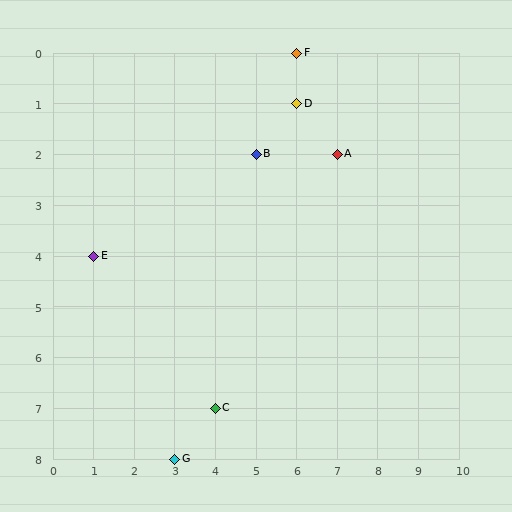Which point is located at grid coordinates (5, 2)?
Point B is at (5, 2).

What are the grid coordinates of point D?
Point D is at grid coordinates (6, 1).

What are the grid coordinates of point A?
Point A is at grid coordinates (7, 2).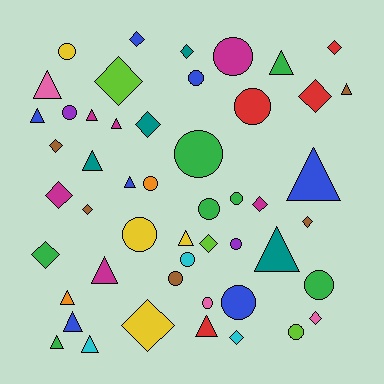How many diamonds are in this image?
There are 16 diamonds.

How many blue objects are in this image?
There are 7 blue objects.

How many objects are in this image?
There are 50 objects.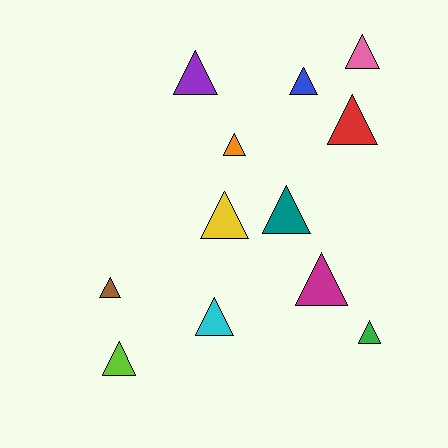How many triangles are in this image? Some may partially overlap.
There are 12 triangles.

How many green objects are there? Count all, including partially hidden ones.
There is 1 green object.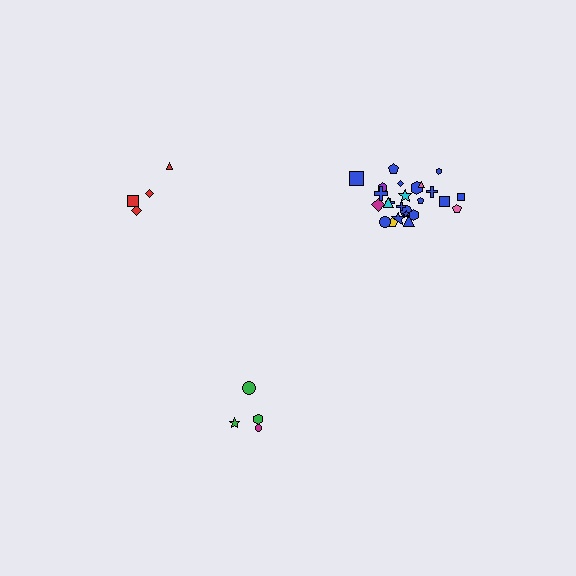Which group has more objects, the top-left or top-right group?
The top-right group.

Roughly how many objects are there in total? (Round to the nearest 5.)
Roughly 35 objects in total.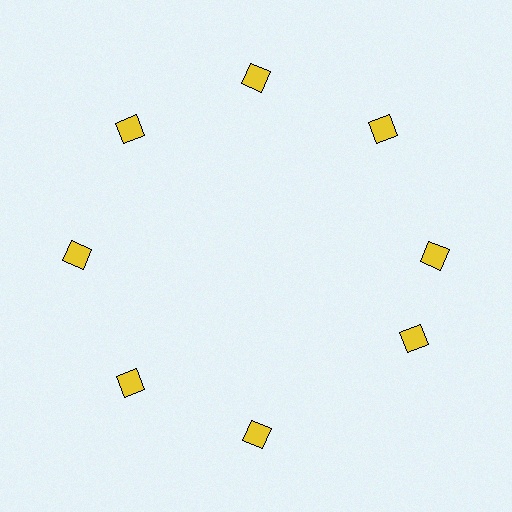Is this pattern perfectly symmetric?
No. The 8 yellow diamonds are arranged in a ring, but one element near the 4 o'clock position is rotated out of alignment along the ring, breaking the 8-fold rotational symmetry.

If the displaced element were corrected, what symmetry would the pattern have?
It would have 8-fold rotational symmetry — the pattern would map onto itself every 45 degrees.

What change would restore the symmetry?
The symmetry would be restored by rotating it back into even spacing with its neighbors so that all 8 diamonds sit at equal angles and equal distance from the center.